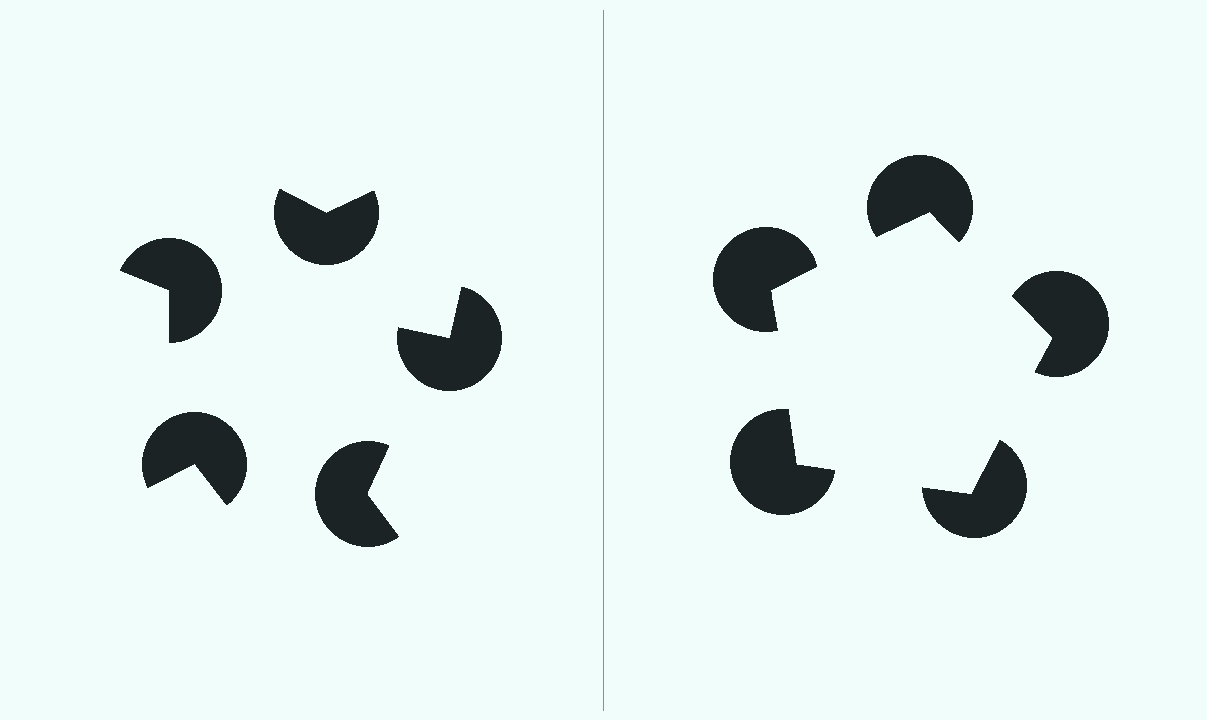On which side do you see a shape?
An illusory pentagon appears on the right side. On the left side the wedge cuts are rotated, so no coherent shape forms.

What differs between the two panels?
The pac-man discs are positioned identically on both sides; only the wedge orientations differ. On the right they align to a pentagon; on the left they are misaligned.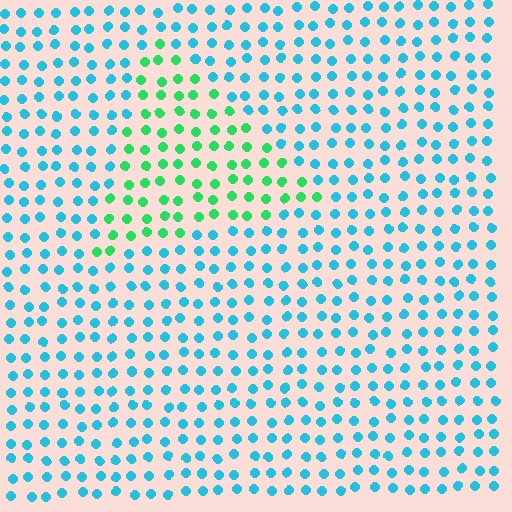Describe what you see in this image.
The image is filled with small cyan elements in a uniform arrangement. A triangle-shaped region is visible where the elements are tinted to a slightly different hue, forming a subtle color boundary.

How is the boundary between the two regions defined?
The boundary is defined purely by a slight shift in hue (about 51 degrees). Spacing, size, and orientation are identical on both sides.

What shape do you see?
I see a triangle.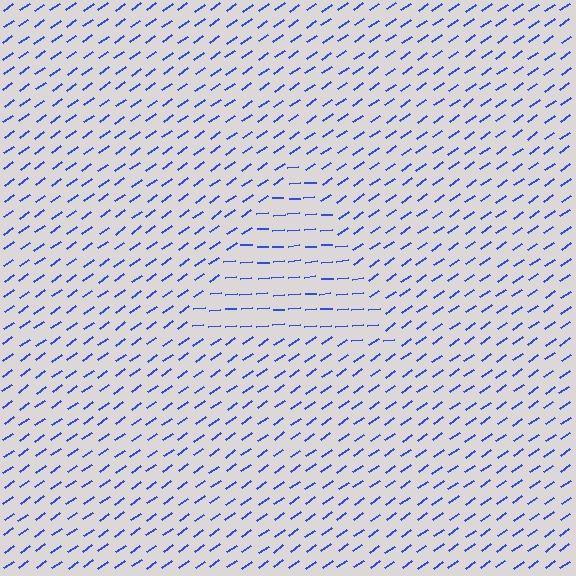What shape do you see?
I see a triangle.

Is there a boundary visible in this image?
Yes, there is a texture boundary formed by a change in line orientation.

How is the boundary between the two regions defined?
The boundary is defined purely by a change in line orientation (approximately 30 degrees difference). All lines are the same color and thickness.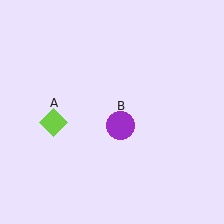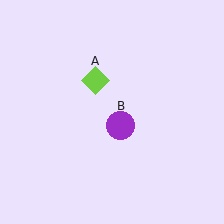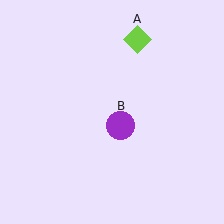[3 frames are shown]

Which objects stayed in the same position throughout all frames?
Purple circle (object B) remained stationary.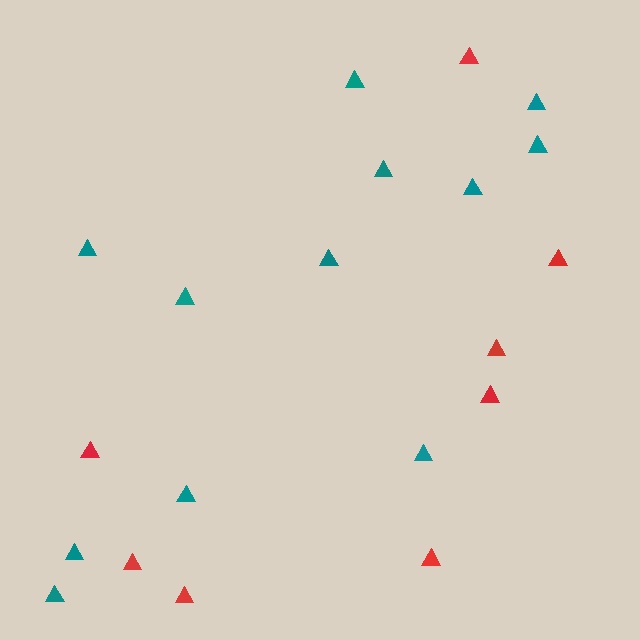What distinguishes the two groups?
There are 2 groups: one group of teal triangles (12) and one group of red triangles (8).